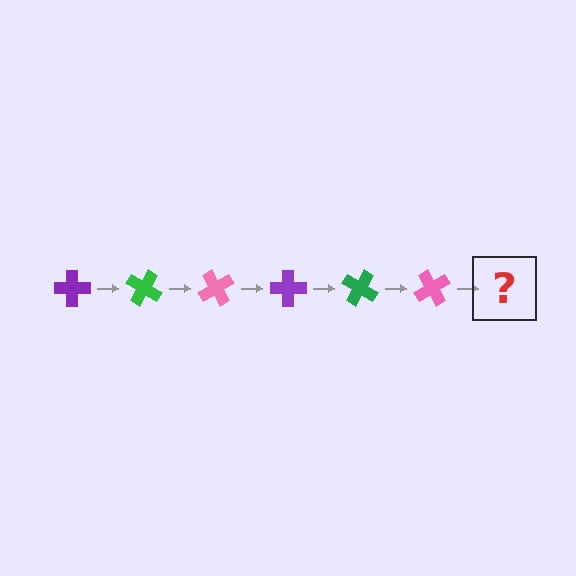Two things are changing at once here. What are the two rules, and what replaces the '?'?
The two rules are that it rotates 30 degrees each step and the color cycles through purple, green, and pink. The '?' should be a purple cross, rotated 180 degrees from the start.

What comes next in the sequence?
The next element should be a purple cross, rotated 180 degrees from the start.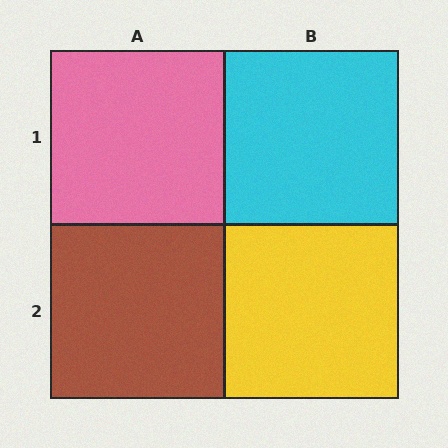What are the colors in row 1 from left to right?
Pink, cyan.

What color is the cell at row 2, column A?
Brown.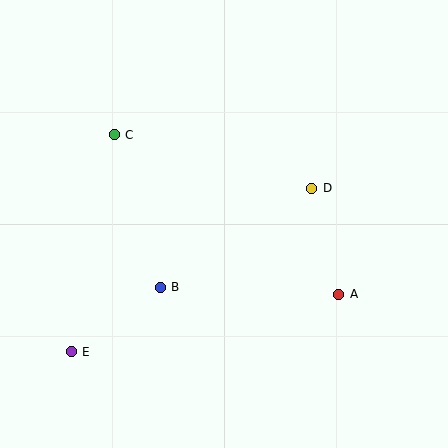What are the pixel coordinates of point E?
Point E is at (71, 352).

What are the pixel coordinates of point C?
Point C is at (114, 135).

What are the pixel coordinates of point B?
Point B is at (160, 287).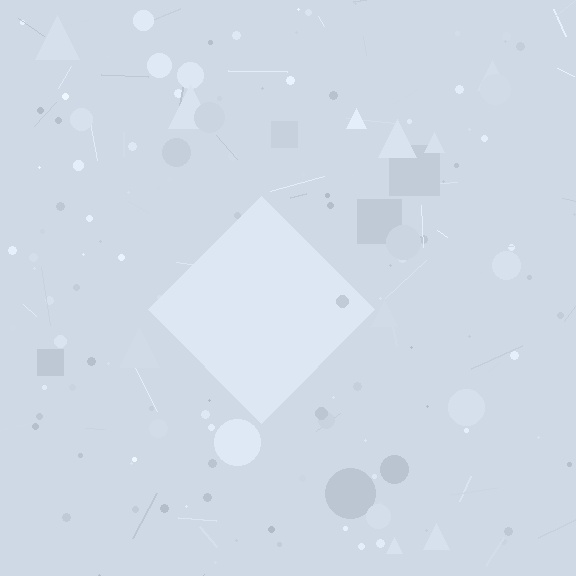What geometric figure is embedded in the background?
A diamond is embedded in the background.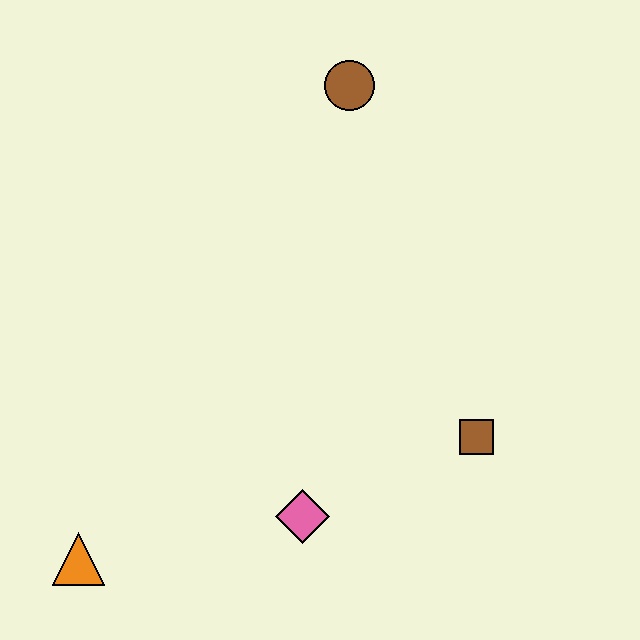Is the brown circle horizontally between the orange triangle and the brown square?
Yes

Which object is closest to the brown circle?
The brown square is closest to the brown circle.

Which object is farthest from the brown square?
The orange triangle is farthest from the brown square.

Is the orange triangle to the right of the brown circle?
No